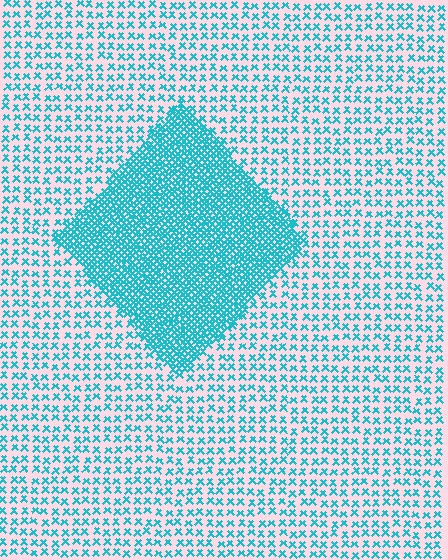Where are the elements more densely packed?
The elements are more densely packed inside the diamond boundary.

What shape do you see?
I see a diamond.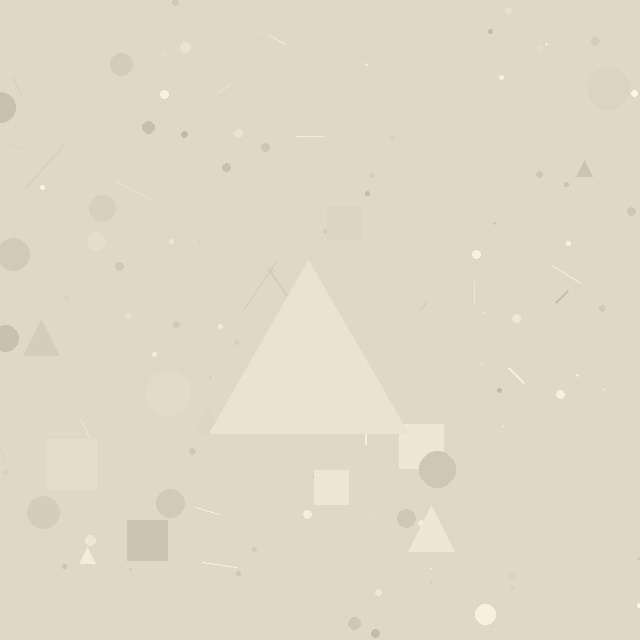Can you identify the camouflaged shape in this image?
The camouflaged shape is a triangle.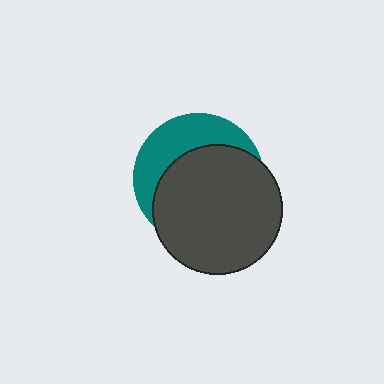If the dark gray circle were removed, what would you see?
You would see the complete teal circle.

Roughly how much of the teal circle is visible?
A small part of it is visible (roughly 35%).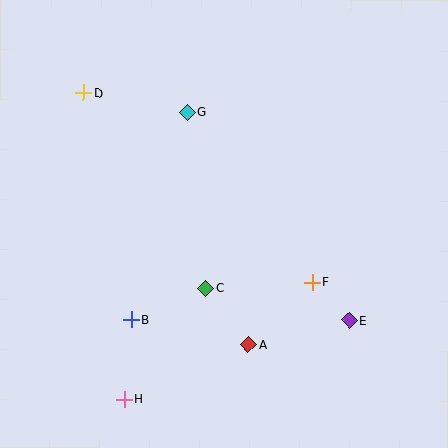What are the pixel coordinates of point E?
Point E is at (349, 320).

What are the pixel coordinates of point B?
Point B is at (131, 319).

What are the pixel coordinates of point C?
Point C is at (206, 288).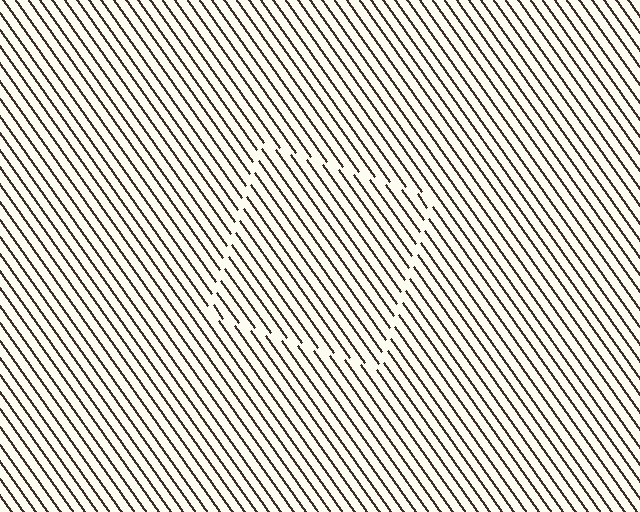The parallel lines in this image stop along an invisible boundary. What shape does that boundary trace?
An illusory square. The interior of the shape contains the same grating, shifted by half a period — the contour is defined by the phase discontinuity where line-ends from the inner and outer gratings abut.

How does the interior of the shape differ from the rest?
The interior of the shape contains the same grating, shifted by half a period — the contour is defined by the phase discontinuity where line-ends from the inner and outer gratings abut.